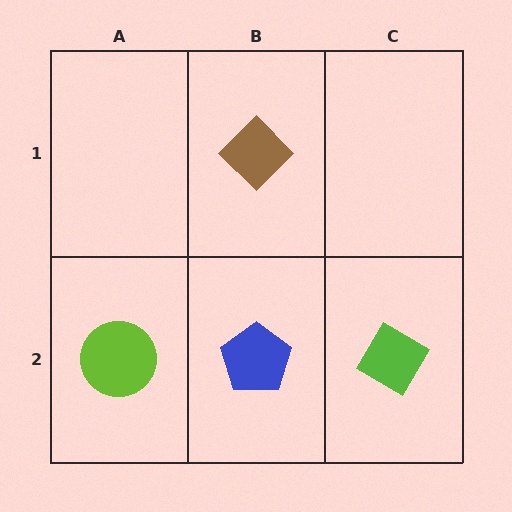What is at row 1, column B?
A brown diamond.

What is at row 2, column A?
A lime circle.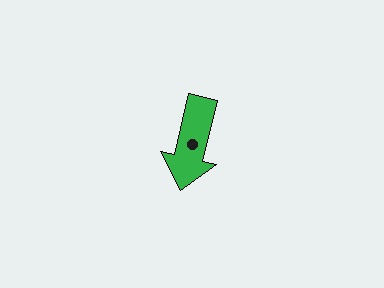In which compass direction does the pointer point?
South.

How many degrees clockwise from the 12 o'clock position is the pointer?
Approximately 193 degrees.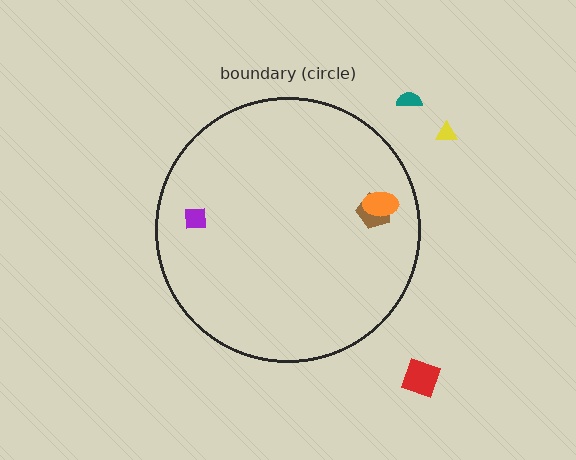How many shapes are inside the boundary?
3 inside, 3 outside.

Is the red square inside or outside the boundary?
Outside.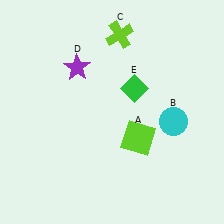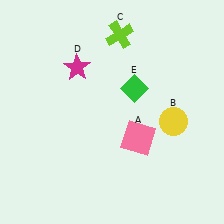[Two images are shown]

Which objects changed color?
A changed from lime to pink. B changed from cyan to yellow. D changed from purple to magenta.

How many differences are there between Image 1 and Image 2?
There are 3 differences between the two images.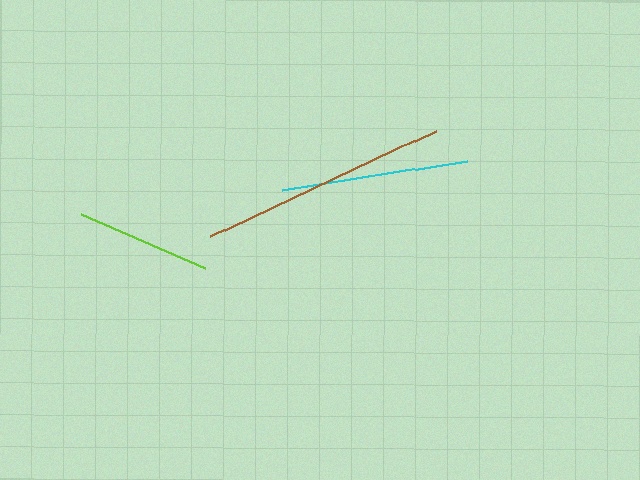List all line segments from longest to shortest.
From longest to shortest: brown, cyan, lime.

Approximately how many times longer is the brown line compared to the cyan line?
The brown line is approximately 1.3 times the length of the cyan line.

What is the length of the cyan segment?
The cyan segment is approximately 187 pixels long.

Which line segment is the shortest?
The lime line is the shortest at approximately 135 pixels.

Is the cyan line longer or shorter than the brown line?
The brown line is longer than the cyan line.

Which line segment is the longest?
The brown line is the longest at approximately 249 pixels.